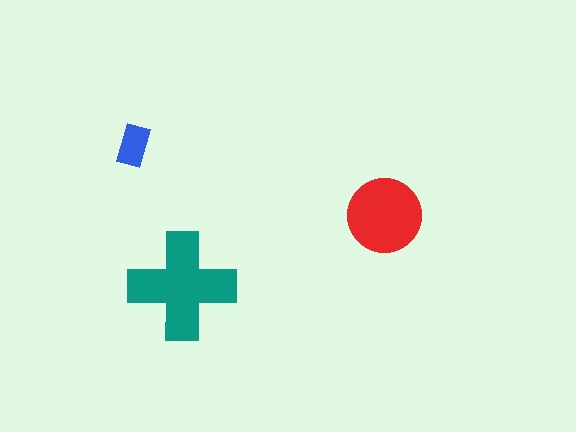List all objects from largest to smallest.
The teal cross, the red circle, the blue rectangle.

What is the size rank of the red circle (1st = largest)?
2nd.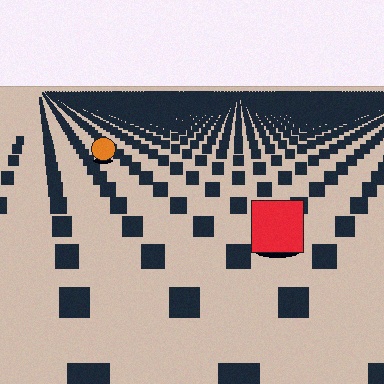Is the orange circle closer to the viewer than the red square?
No. The red square is closer — you can tell from the texture gradient: the ground texture is coarser near it.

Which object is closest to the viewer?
The red square is closest. The texture marks near it are larger and more spread out.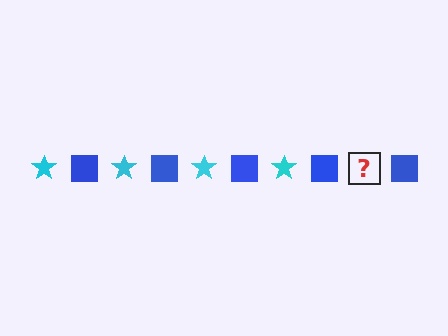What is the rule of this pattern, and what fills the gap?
The rule is that the pattern alternates between cyan star and blue square. The gap should be filled with a cyan star.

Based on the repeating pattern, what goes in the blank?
The blank should be a cyan star.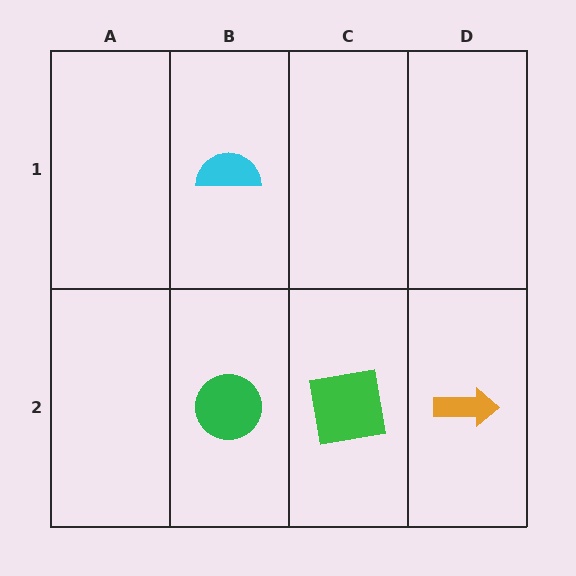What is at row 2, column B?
A green circle.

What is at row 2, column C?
A green square.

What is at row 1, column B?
A cyan semicircle.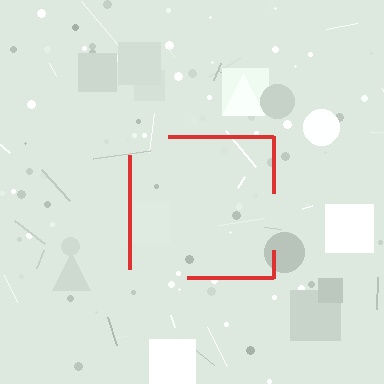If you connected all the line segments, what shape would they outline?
They would outline a square.